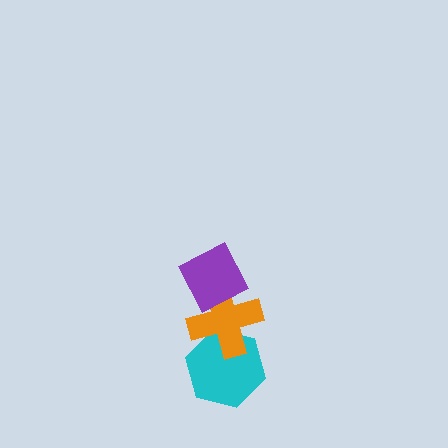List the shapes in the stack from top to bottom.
From top to bottom: the purple diamond, the orange cross, the cyan hexagon.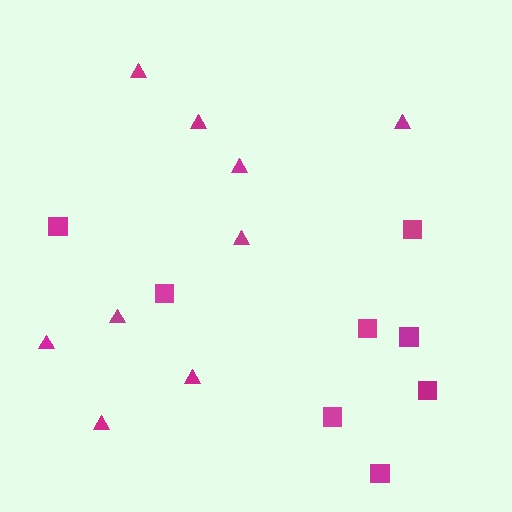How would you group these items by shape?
There are 2 groups: one group of triangles (9) and one group of squares (8).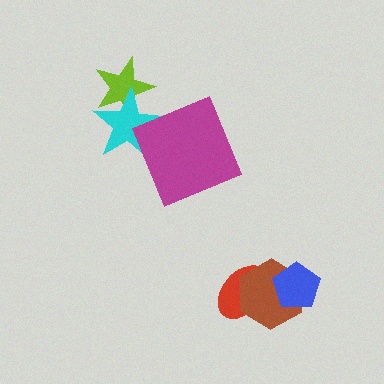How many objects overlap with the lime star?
1 object overlaps with the lime star.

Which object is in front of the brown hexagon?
The blue pentagon is in front of the brown hexagon.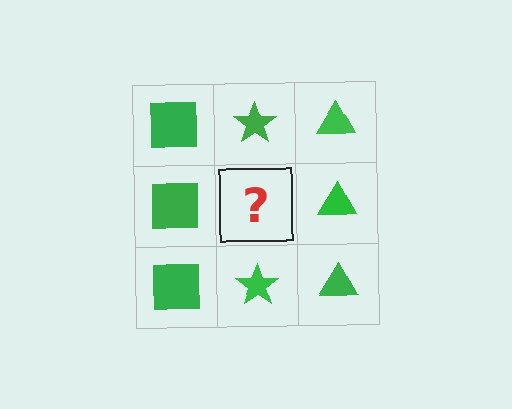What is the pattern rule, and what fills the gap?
The rule is that each column has a consistent shape. The gap should be filled with a green star.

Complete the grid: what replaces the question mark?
The question mark should be replaced with a green star.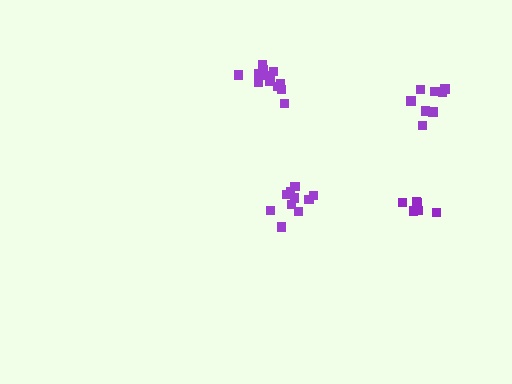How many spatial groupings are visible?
There are 4 spatial groupings.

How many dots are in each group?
Group 1: 10 dots, Group 2: 7 dots, Group 3: 9 dots, Group 4: 12 dots (38 total).